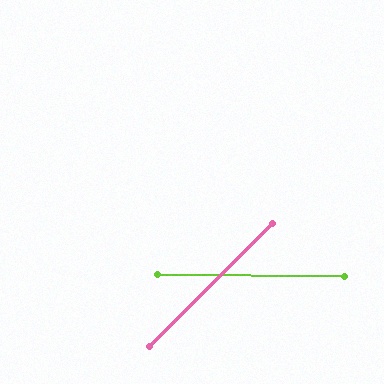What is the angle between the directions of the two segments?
Approximately 46 degrees.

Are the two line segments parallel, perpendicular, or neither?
Neither parallel nor perpendicular — they differ by about 46°.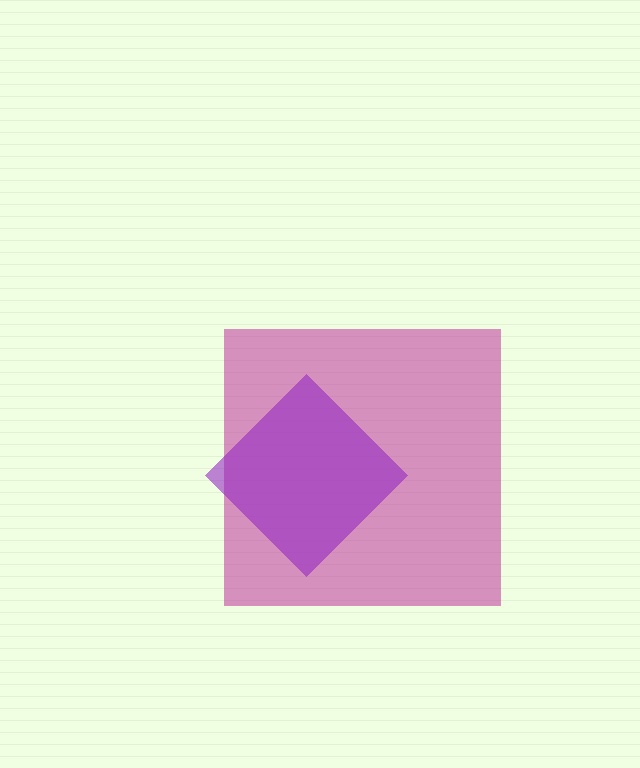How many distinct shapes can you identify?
There are 2 distinct shapes: a magenta square, a purple diamond.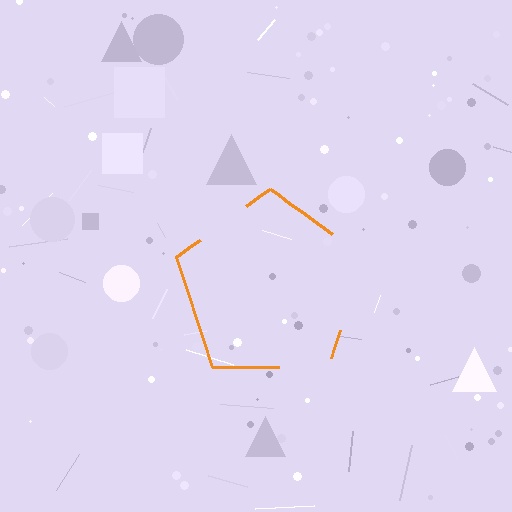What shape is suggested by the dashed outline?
The dashed outline suggests a pentagon.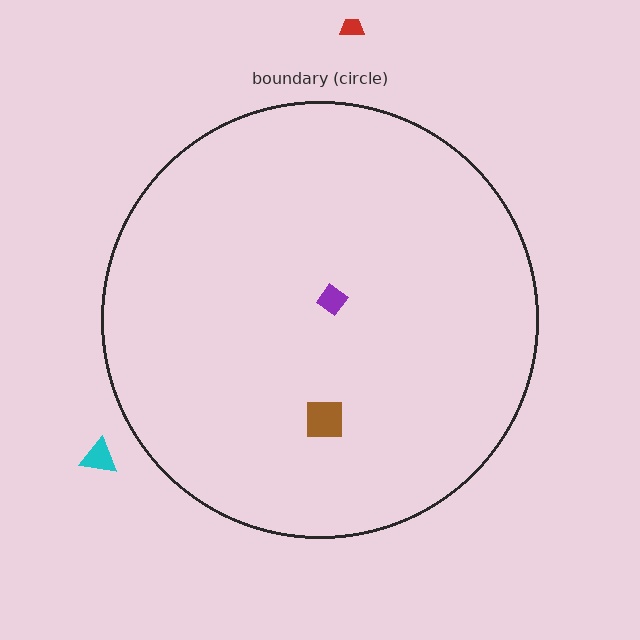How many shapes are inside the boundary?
2 inside, 2 outside.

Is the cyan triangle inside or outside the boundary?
Outside.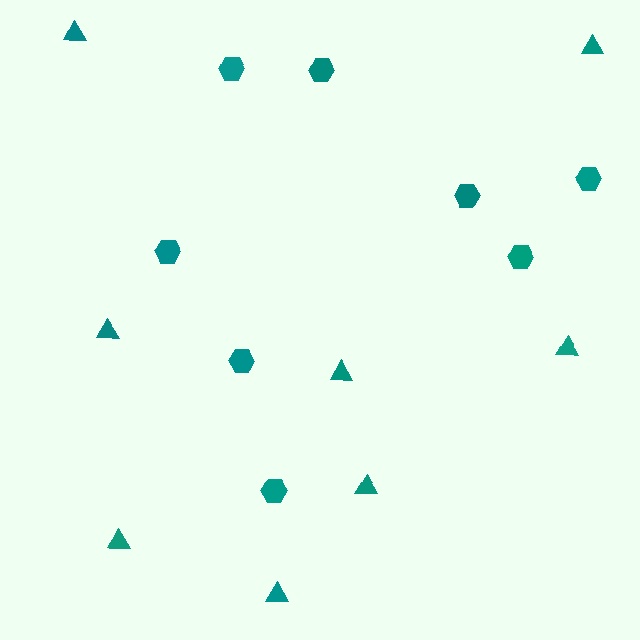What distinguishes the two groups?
There are 2 groups: one group of hexagons (8) and one group of triangles (8).